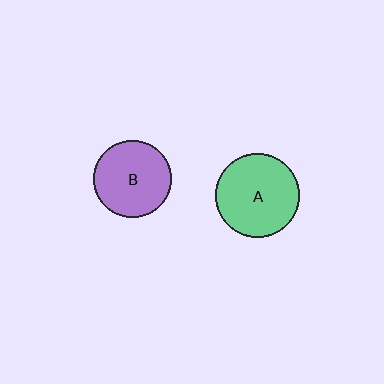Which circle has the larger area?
Circle A (green).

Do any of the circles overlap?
No, none of the circles overlap.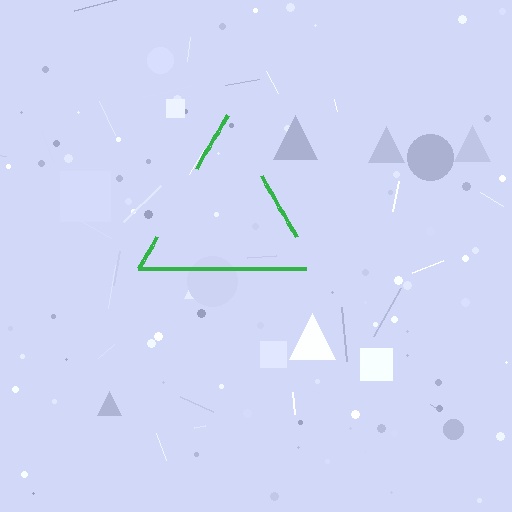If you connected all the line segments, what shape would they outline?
They would outline a triangle.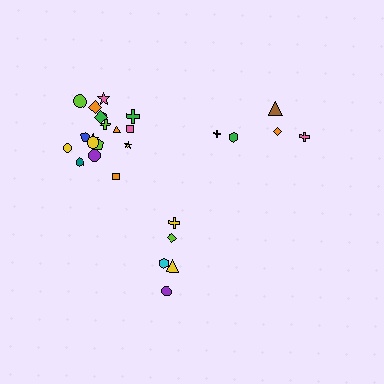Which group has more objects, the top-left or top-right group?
The top-left group.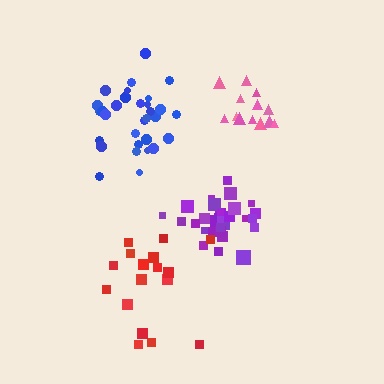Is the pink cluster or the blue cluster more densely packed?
Blue.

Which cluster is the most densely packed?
Purple.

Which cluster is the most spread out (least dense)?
Red.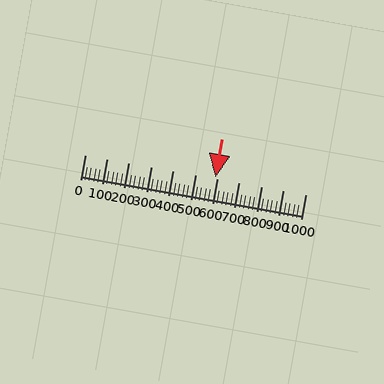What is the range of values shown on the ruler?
The ruler shows values from 0 to 1000.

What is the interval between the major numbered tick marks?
The major tick marks are spaced 100 units apart.